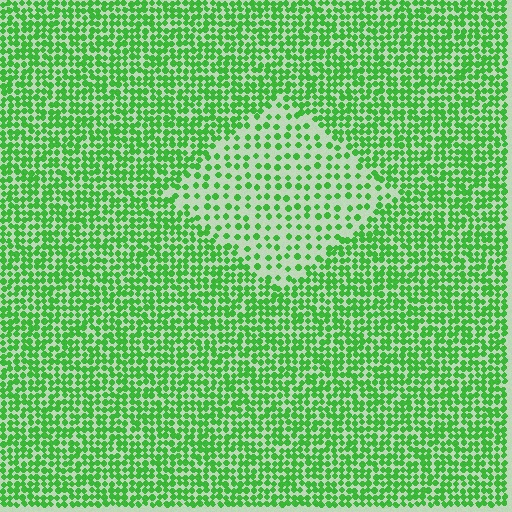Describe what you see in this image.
The image contains small green elements arranged at two different densities. A diamond-shaped region is visible where the elements are less densely packed than the surrounding area.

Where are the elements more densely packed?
The elements are more densely packed outside the diamond boundary.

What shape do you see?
I see a diamond.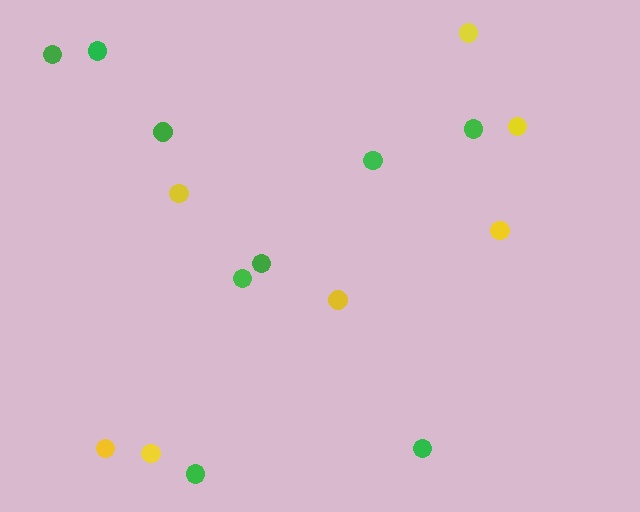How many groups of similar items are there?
There are 2 groups: one group of green circles (9) and one group of yellow circles (7).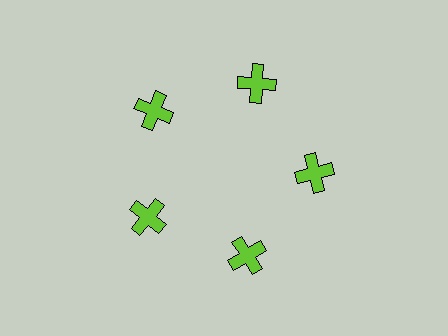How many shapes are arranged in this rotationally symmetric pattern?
There are 5 shapes, arranged in 5 groups of 1.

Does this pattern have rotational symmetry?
Yes, this pattern has 5-fold rotational symmetry. It looks the same after rotating 72 degrees around the center.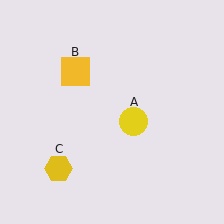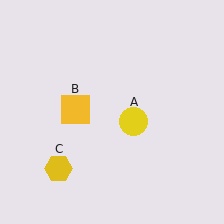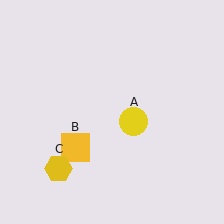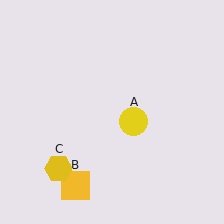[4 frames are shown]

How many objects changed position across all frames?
1 object changed position: yellow square (object B).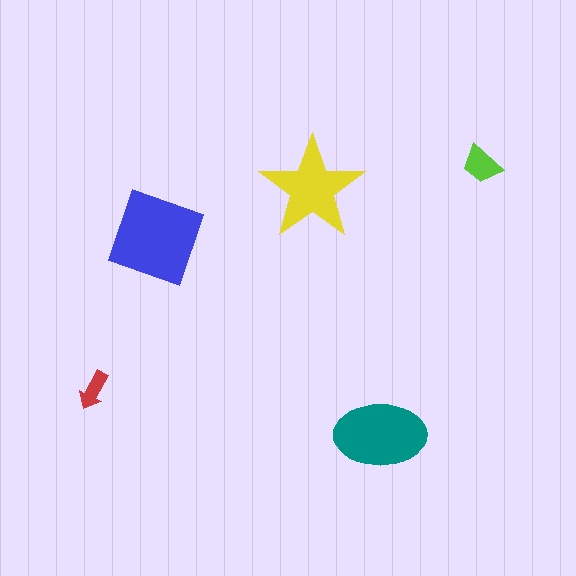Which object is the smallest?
The red arrow.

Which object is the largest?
The blue diamond.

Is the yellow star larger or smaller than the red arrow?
Larger.